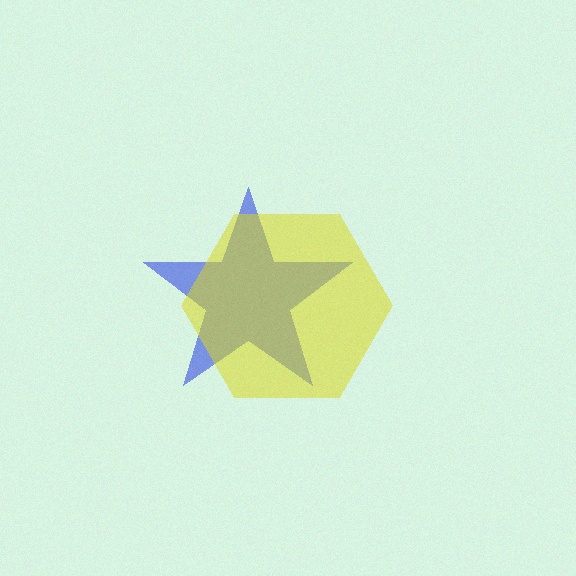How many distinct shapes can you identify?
There are 2 distinct shapes: a blue star, a yellow hexagon.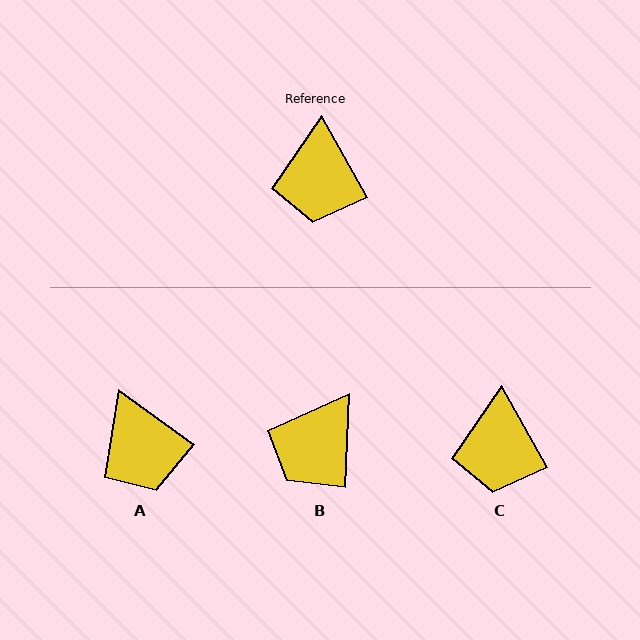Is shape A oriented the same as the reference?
No, it is off by about 25 degrees.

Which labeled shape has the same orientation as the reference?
C.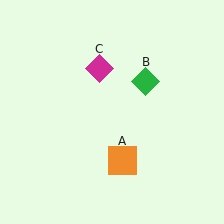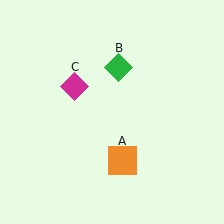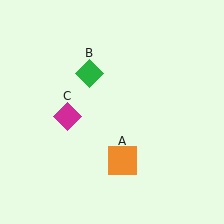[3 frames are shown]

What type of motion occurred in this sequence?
The green diamond (object B), magenta diamond (object C) rotated counterclockwise around the center of the scene.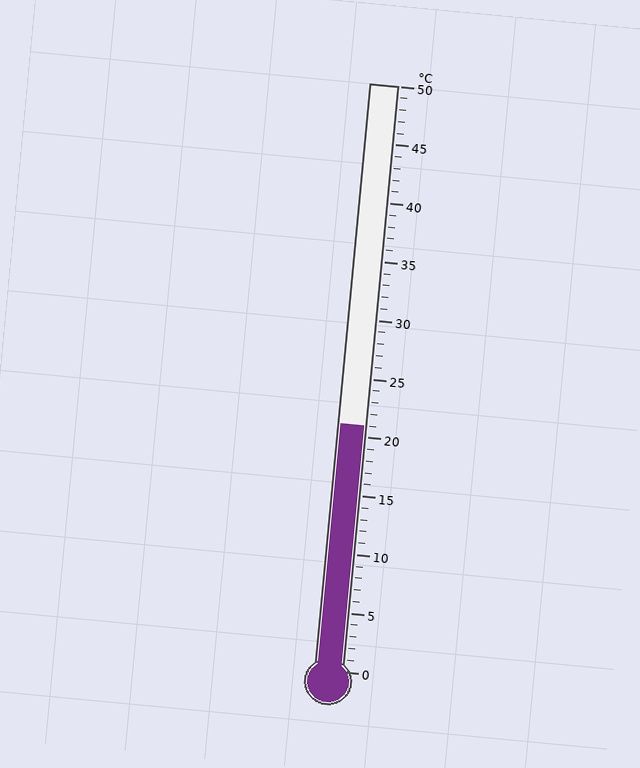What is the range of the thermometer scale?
The thermometer scale ranges from 0°C to 50°C.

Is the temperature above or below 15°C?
The temperature is above 15°C.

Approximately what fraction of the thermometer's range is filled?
The thermometer is filled to approximately 40% of its range.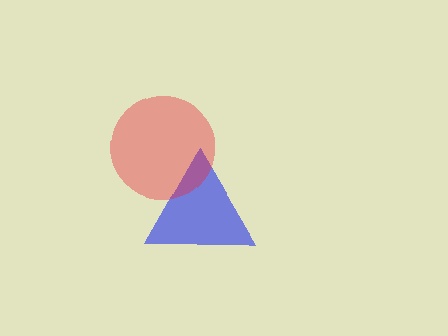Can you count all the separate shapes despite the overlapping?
Yes, there are 2 separate shapes.